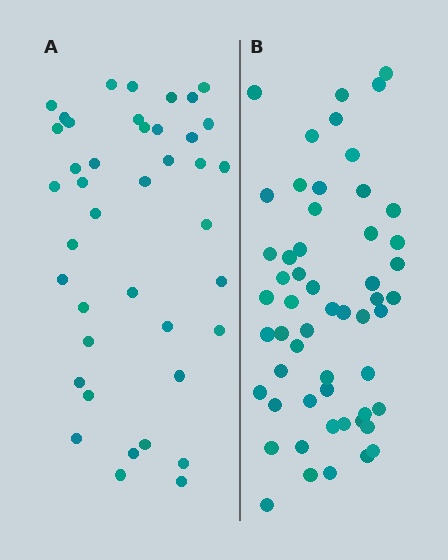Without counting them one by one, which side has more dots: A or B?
Region B (the right region) has more dots.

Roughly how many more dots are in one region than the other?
Region B has approximately 15 more dots than region A.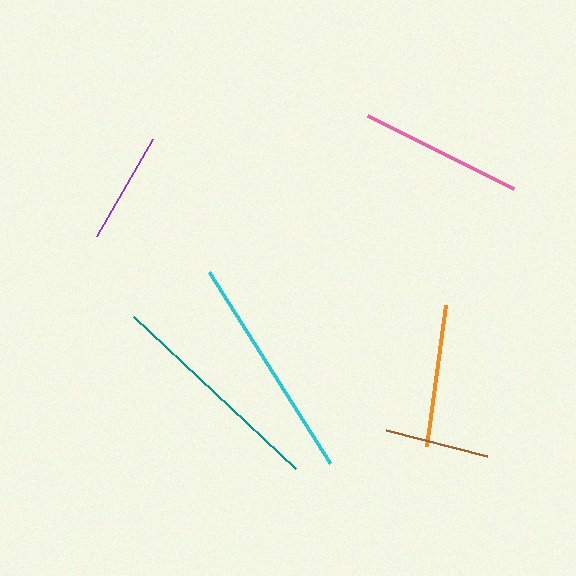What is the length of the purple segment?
The purple segment is approximately 112 pixels long.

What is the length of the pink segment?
The pink segment is approximately 163 pixels long.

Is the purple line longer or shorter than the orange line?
The orange line is longer than the purple line.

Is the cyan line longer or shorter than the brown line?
The cyan line is longer than the brown line.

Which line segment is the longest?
The cyan line is the longest at approximately 226 pixels.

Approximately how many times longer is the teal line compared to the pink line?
The teal line is approximately 1.4 times the length of the pink line.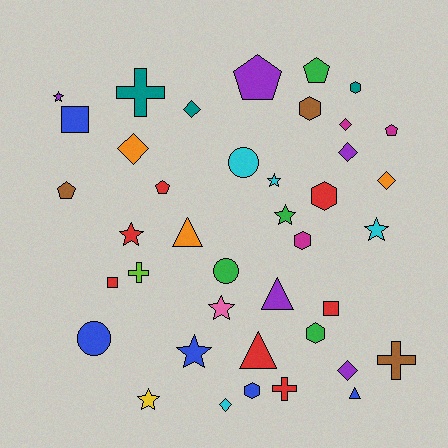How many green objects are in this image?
There are 4 green objects.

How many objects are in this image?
There are 40 objects.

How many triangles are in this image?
There are 4 triangles.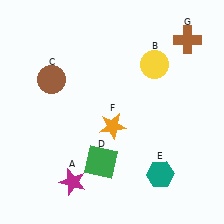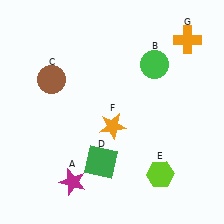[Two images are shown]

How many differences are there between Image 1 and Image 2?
There are 3 differences between the two images.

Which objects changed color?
B changed from yellow to green. E changed from teal to lime. G changed from brown to orange.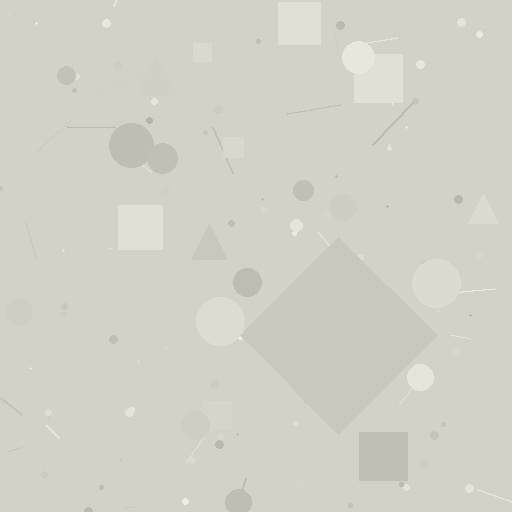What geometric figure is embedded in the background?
A diamond is embedded in the background.